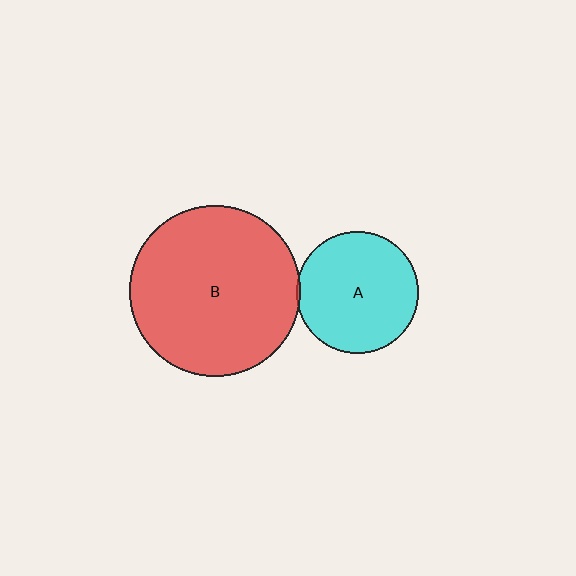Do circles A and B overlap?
Yes.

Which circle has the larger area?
Circle B (red).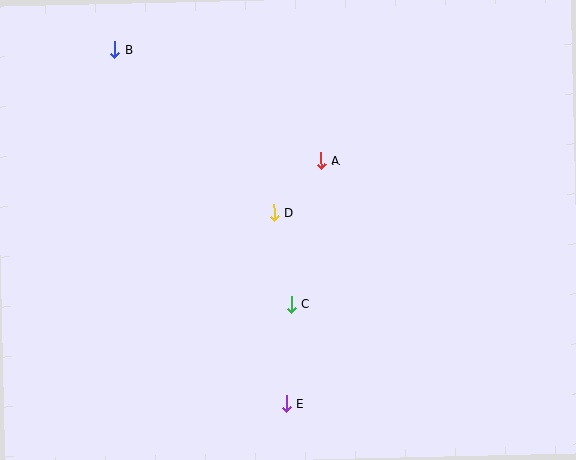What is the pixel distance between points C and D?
The distance between C and D is 93 pixels.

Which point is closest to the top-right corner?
Point A is closest to the top-right corner.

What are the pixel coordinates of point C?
Point C is at (291, 304).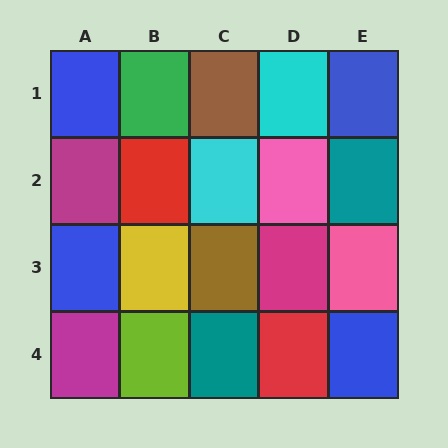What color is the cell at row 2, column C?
Cyan.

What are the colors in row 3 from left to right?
Blue, yellow, brown, magenta, pink.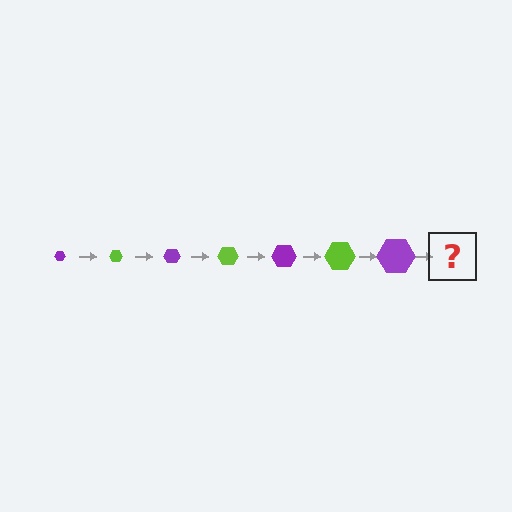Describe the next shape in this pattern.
It should be a lime hexagon, larger than the previous one.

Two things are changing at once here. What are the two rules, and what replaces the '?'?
The two rules are that the hexagon grows larger each step and the color cycles through purple and lime. The '?' should be a lime hexagon, larger than the previous one.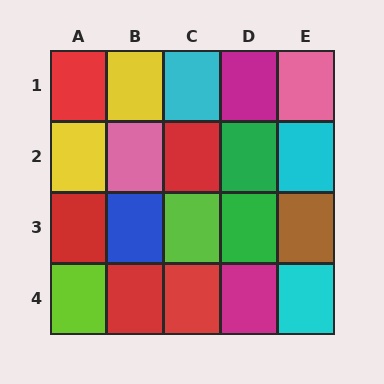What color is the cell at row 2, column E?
Cyan.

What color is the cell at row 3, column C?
Lime.